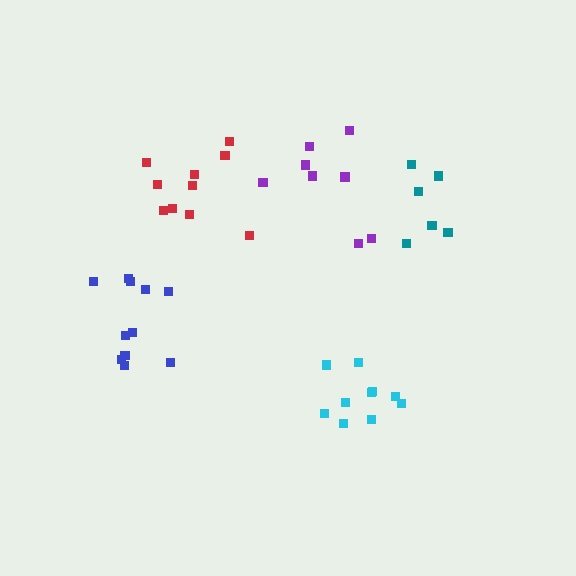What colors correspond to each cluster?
The clusters are colored: cyan, red, purple, teal, blue.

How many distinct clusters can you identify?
There are 5 distinct clusters.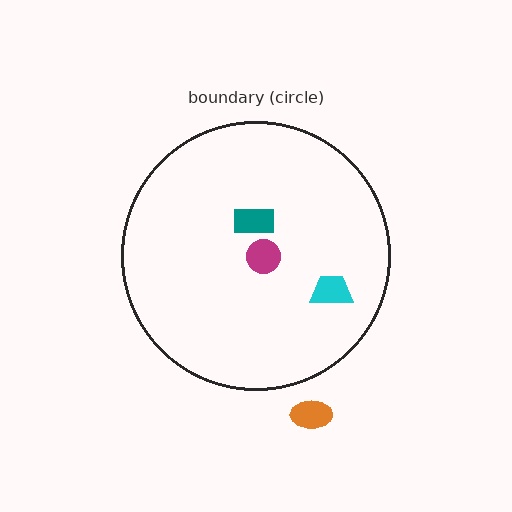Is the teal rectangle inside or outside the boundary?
Inside.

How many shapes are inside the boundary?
3 inside, 1 outside.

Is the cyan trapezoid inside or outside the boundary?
Inside.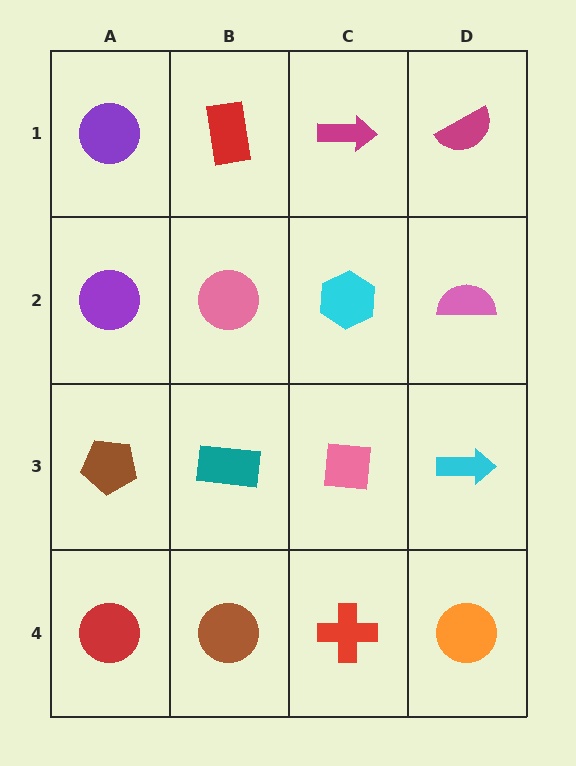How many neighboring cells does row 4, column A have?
2.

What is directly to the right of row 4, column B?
A red cross.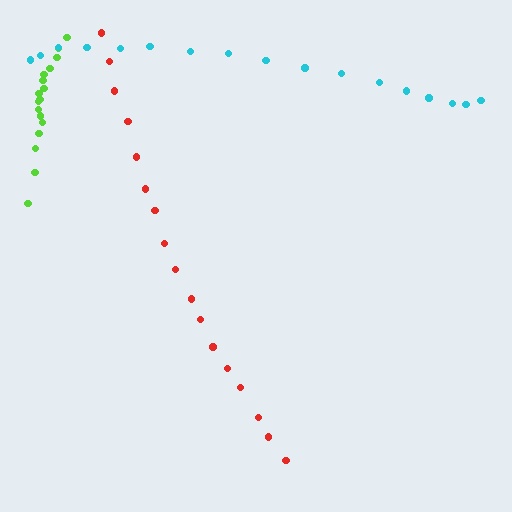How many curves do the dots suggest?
There are 3 distinct paths.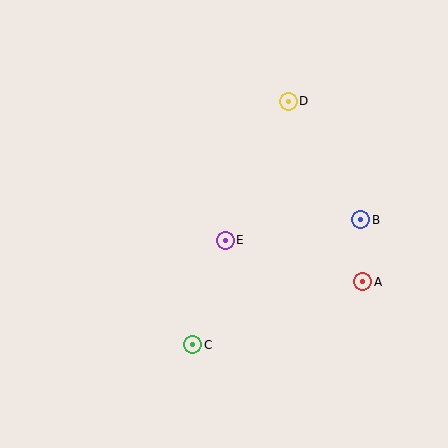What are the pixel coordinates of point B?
Point B is at (361, 220).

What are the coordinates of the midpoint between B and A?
The midpoint between B and A is at (362, 251).